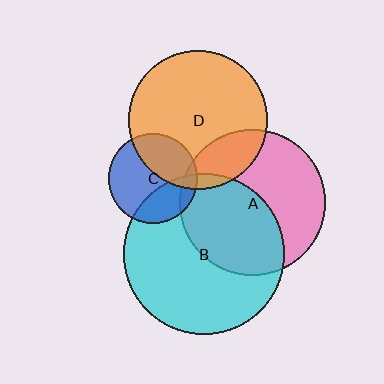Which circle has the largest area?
Circle B (cyan).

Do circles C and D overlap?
Yes.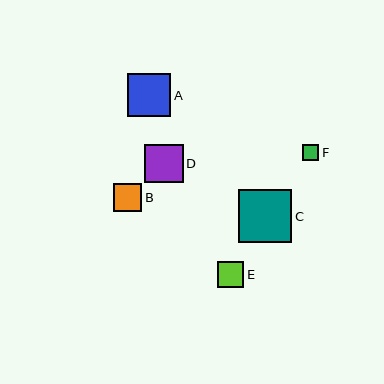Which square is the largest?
Square C is the largest with a size of approximately 53 pixels.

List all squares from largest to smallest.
From largest to smallest: C, A, D, B, E, F.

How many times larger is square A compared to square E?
Square A is approximately 1.7 times the size of square E.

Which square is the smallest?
Square F is the smallest with a size of approximately 16 pixels.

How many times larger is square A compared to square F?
Square A is approximately 2.7 times the size of square F.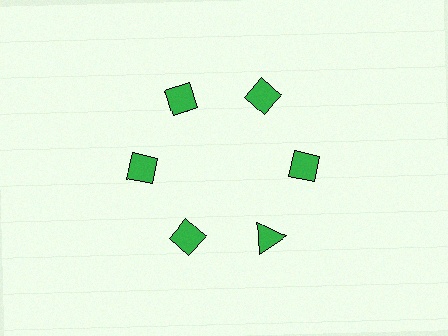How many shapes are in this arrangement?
There are 6 shapes arranged in a ring pattern.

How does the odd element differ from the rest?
It has a different shape: triangle instead of diamond.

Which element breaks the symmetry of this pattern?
The green triangle at roughly the 5 o'clock position breaks the symmetry. All other shapes are green diamonds.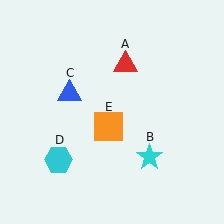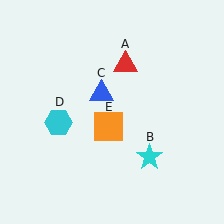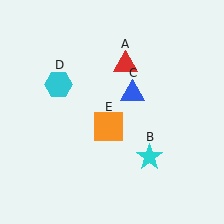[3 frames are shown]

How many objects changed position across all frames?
2 objects changed position: blue triangle (object C), cyan hexagon (object D).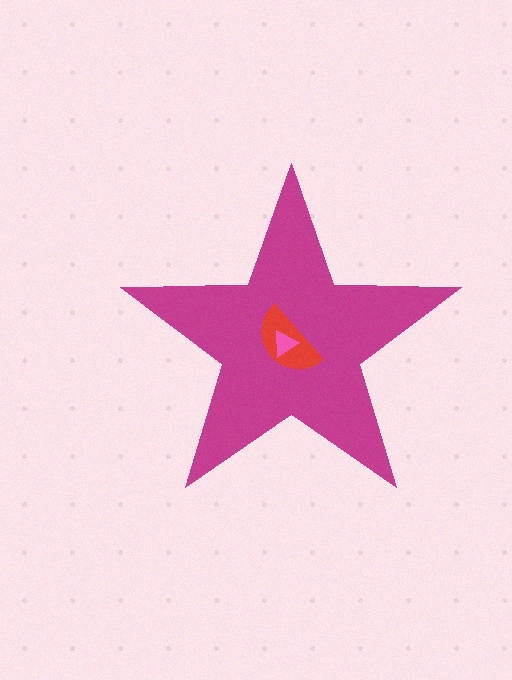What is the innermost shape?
The pink triangle.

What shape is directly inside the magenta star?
The red semicircle.